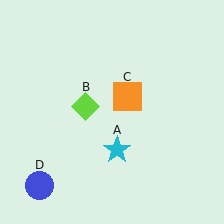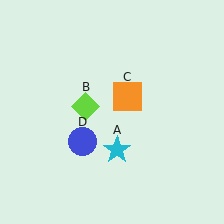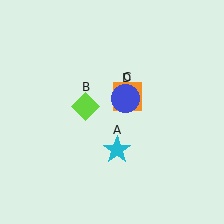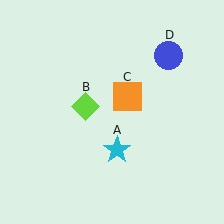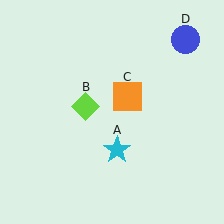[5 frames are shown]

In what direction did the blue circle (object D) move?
The blue circle (object D) moved up and to the right.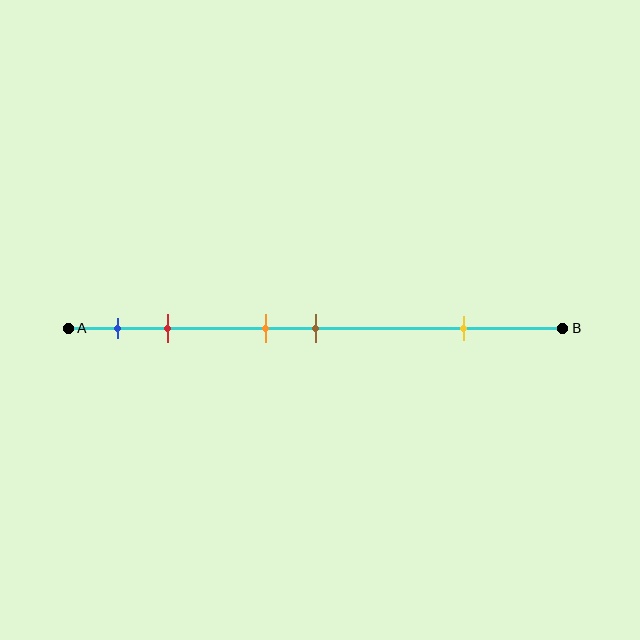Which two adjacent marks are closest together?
The orange and brown marks are the closest adjacent pair.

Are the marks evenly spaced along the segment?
No, the marks are not evenly spaced.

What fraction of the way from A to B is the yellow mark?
The yellow mark is approximately 80% (0.8) of the way from A to B.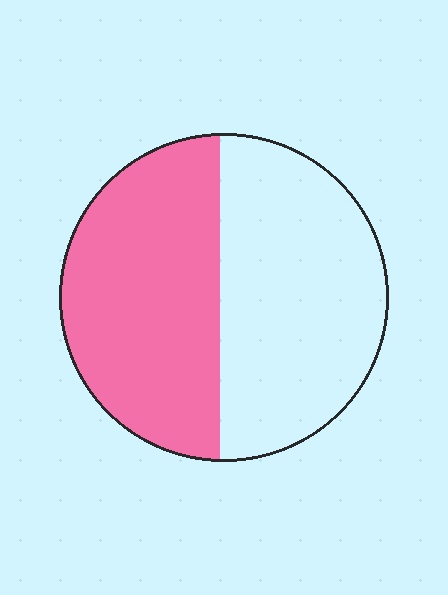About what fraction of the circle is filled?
About one half (1/2).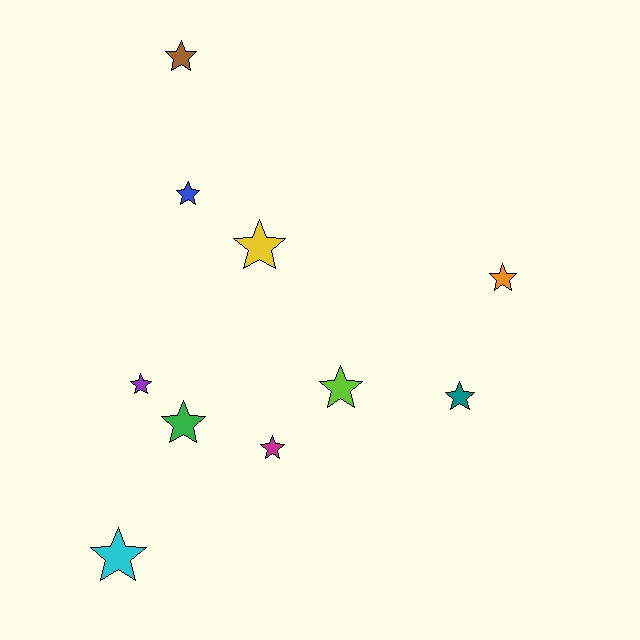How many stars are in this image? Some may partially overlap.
There are 10 stars.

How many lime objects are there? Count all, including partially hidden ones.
There is 1 lime object.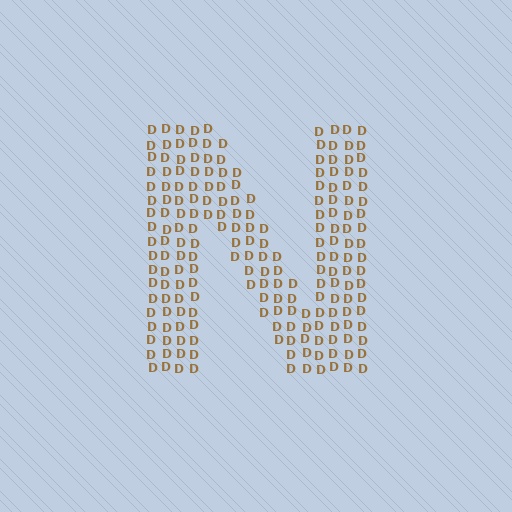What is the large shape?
The large shape is the letter N.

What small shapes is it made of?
It is made of small letter D's.